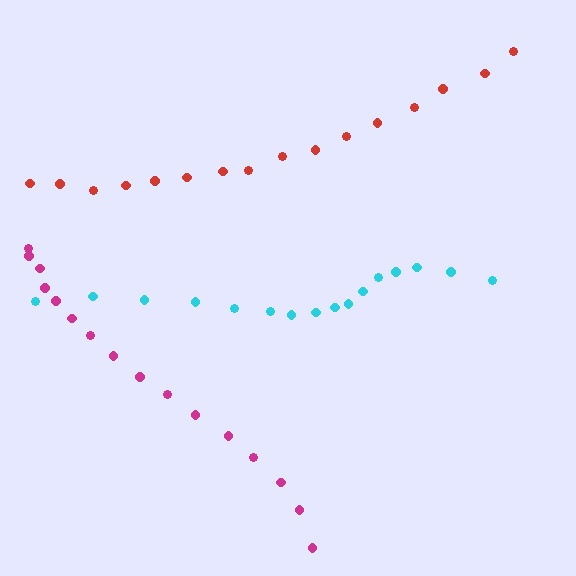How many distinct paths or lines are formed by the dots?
There are 3 distinct paths.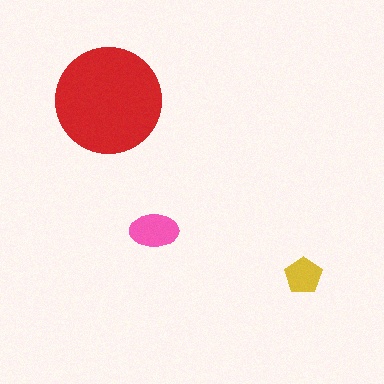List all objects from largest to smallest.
The red circle, the pink ellipse, the yellow pentagon.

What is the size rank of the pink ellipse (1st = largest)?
2nd.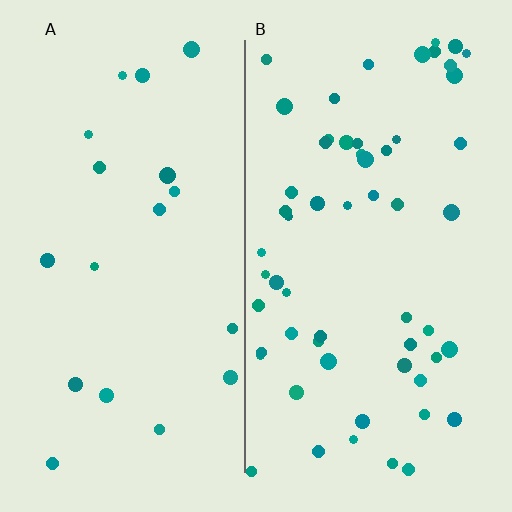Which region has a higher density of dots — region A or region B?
B (the right).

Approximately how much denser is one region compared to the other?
Approximately 3.1× — region B over region A.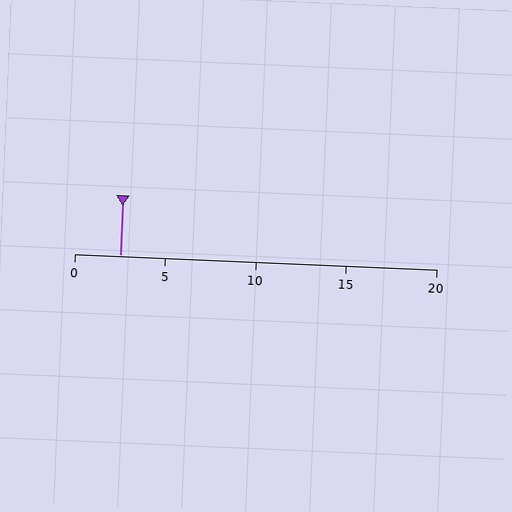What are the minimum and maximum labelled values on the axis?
The axis runs from 0 to 20.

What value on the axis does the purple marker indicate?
The marker indicates approximately 2.5.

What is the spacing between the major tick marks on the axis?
The major ticks are spaced 5 apart.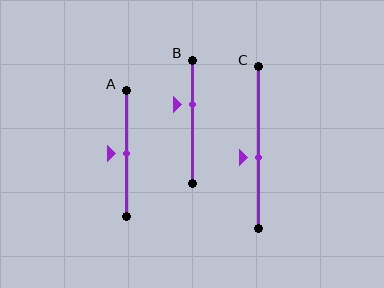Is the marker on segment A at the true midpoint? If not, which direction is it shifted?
Yes, the marker on segment A is at the true midpoint.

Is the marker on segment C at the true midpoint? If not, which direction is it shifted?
No, the marker on segment C is shifted downward by about 6% of the segment length.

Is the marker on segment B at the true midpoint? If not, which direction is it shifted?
No, the marker on segment B is shifted upward by about 14% of the segment length.